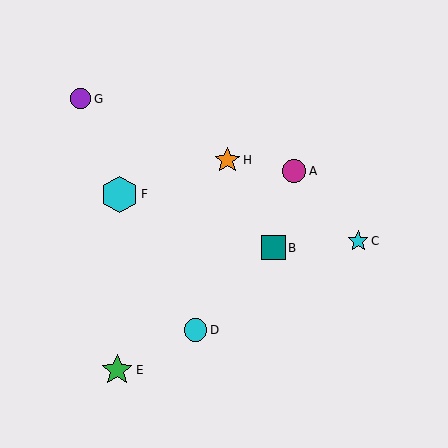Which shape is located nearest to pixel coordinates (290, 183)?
The magenta circle (labeled A) at (294, 171) is nearest to that location.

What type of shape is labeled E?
Shape E is a green star.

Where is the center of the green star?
The center of the green star is at (117, 370).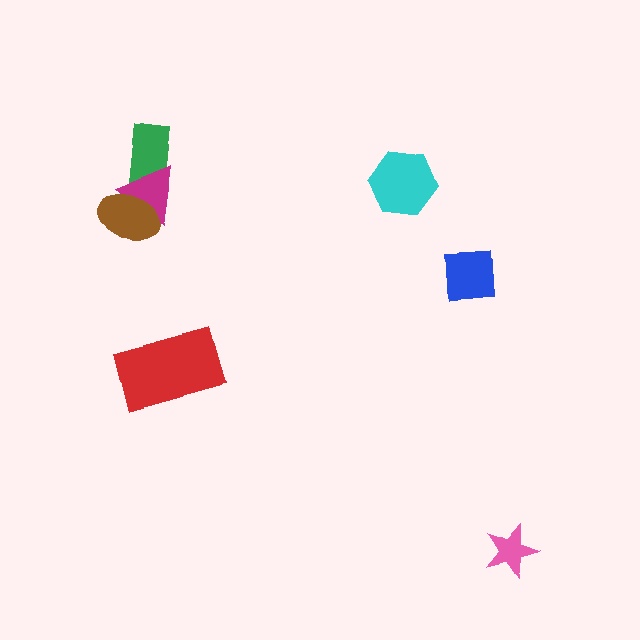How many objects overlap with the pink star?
0 objects overlap with the pink star.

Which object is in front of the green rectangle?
The magenta triangle is in front of the green rectangle.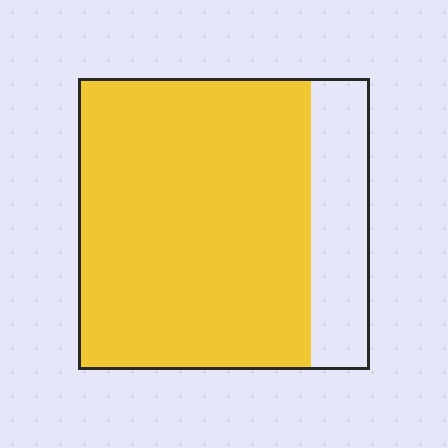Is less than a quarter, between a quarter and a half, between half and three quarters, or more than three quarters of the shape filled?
More than three quarters.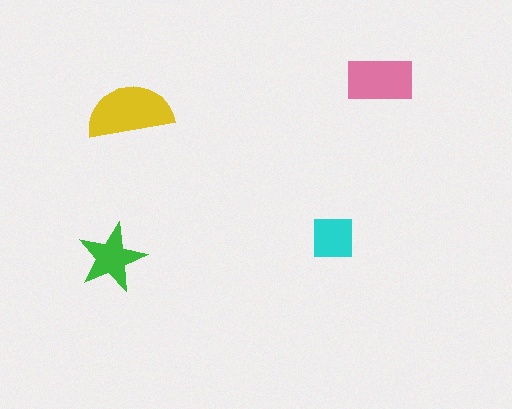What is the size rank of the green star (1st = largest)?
3rd.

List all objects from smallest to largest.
The cyan square, the green star, the pink rectangle, the yellow semicircle.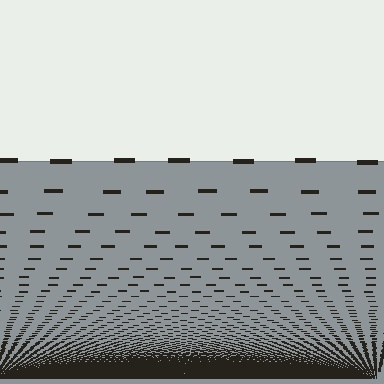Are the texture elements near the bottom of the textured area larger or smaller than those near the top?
Smaller. The gradient is inverted — elements near the bottom are smaller and denser.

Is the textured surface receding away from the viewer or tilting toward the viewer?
The surface appears to tilt toward the viewer. Texture elements get larger and sparser toward the top.